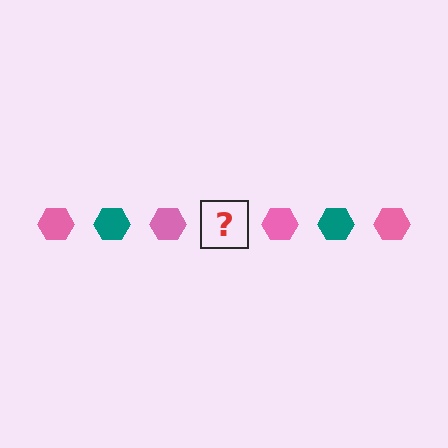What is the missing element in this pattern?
The missing element is a teal hexagon.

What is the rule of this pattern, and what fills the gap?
The rule is that the pattern cycles through pink, teal hexagons. The gap should be filled with a teal hexagon.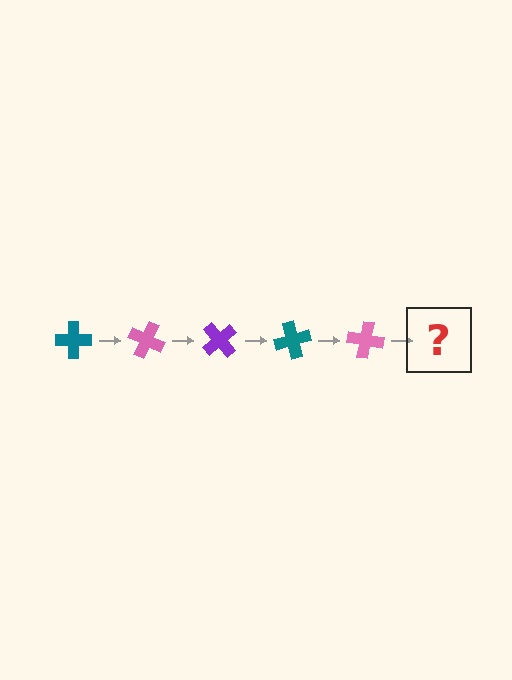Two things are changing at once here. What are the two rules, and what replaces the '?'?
The two rules are that it rotates 25 degrees each step and the color cycles through teal, pink, and purple. The '?' should be a purple cross, rotated 125 degrees from the start.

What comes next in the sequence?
The next element should be a purple cross, rotated 125 degrees from the start.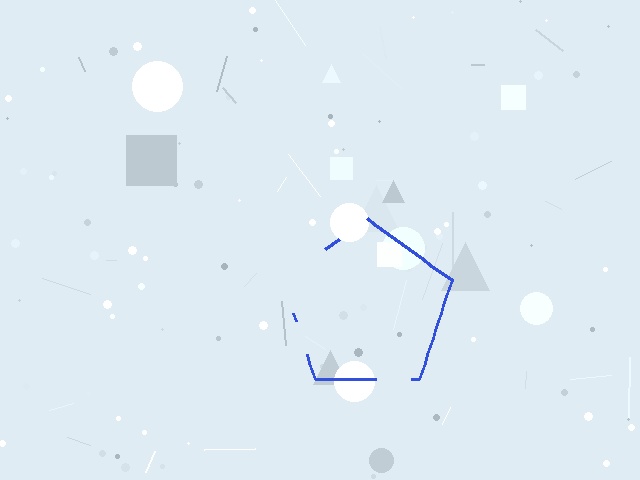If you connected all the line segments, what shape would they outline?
They would outline a pentagon.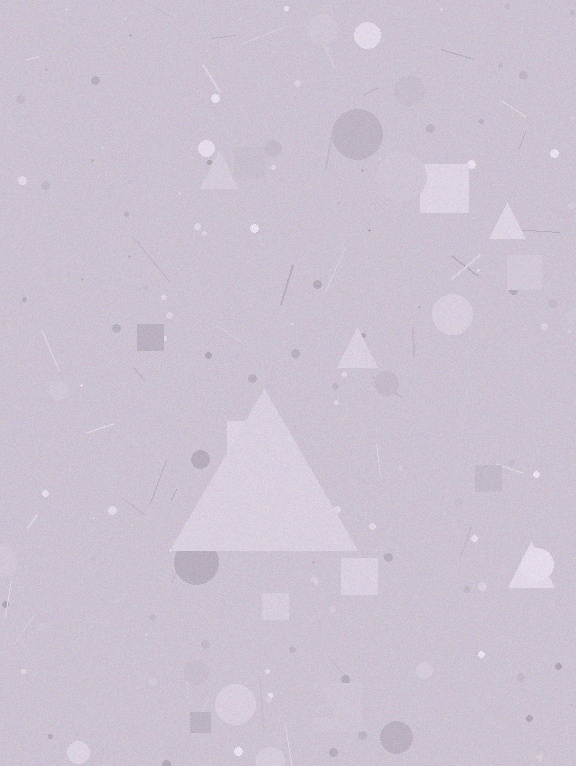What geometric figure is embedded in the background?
A triangle is embedded in the background.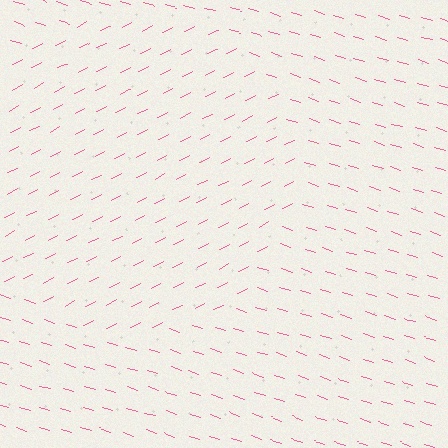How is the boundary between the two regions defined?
The boundary is defined purely by a change in line orientation (approximately 45 degrees difference). All lines are the same color and thickness.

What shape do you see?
I see a circle.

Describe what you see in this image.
The image is filled with small pink line segments. A circle region in the image has lines oriented differently from the surrounding lines, creating a visible texture boundary.